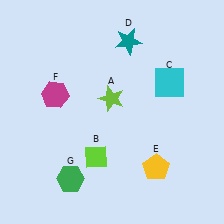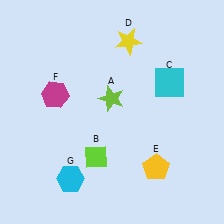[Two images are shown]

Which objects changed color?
D changed from teal to yellow. G changed from green to cyan.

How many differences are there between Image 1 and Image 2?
There are 2 differences between the two images.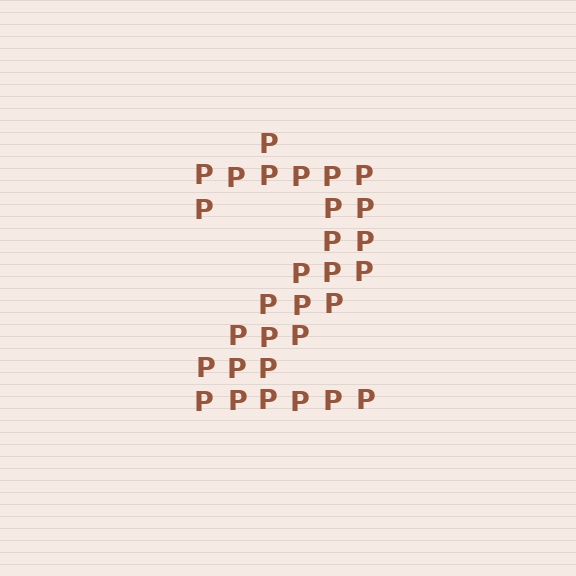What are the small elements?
The small elements are letter P's.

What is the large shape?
The large shape is the digit 2.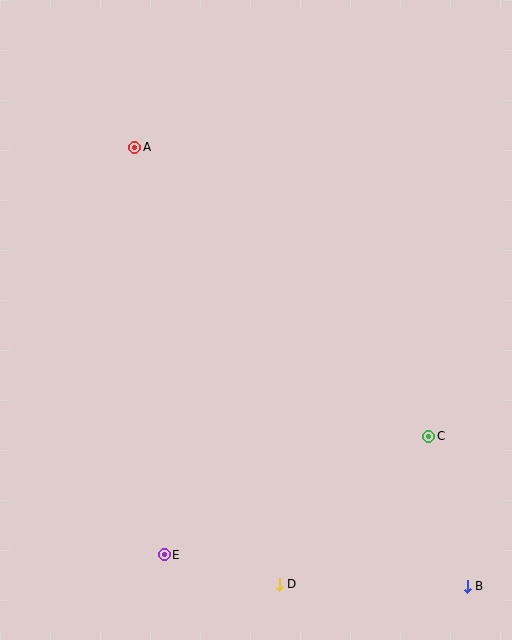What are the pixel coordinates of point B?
Point B is at (467, 586).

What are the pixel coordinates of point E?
Point E is at (164, 555).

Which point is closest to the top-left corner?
Point A is closest to the top-left corner.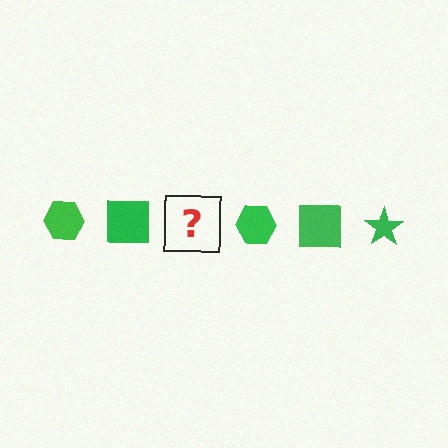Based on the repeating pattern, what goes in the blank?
The blank should be a green star.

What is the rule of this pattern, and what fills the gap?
The rule is that the pattern cycles through hexagon, square, star shapes in green. The gap should be filled with a green star.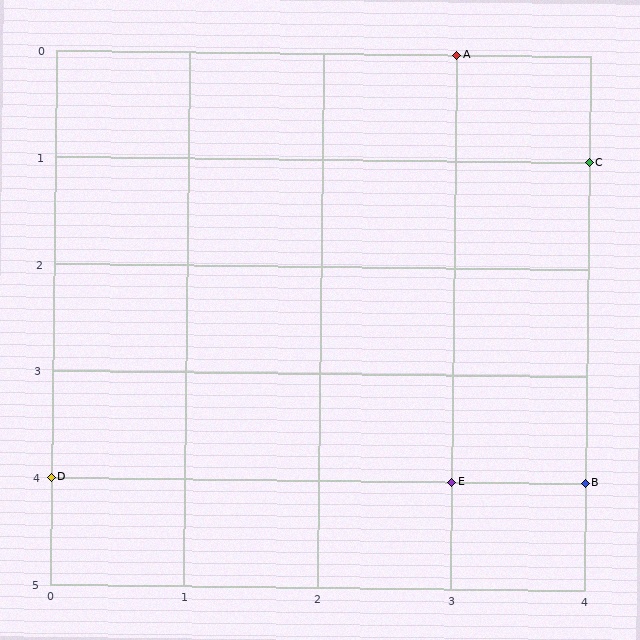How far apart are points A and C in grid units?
Points A and C are 1 column and 1 row apart (about 1.4 grid units diagonally).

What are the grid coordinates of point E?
Point E is at grid coordinates (3, 4).